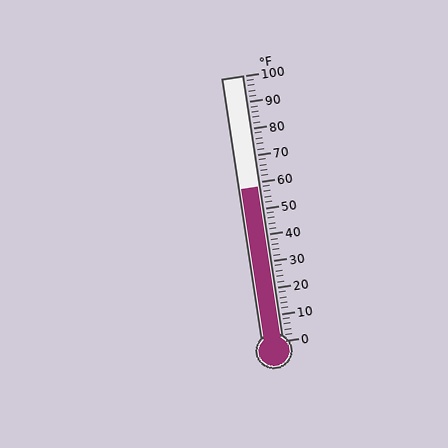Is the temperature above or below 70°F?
The temperature is below 70°F.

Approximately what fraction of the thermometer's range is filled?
The thermometer is filled to approximately 60% of its range.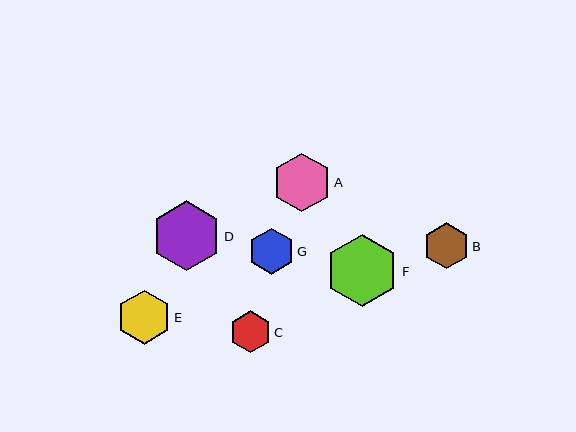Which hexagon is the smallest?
Hexagon C is the smallest with a size of approximately 42 pixels.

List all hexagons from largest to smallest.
From largest to smallest: F, D, A, E, B, G, C.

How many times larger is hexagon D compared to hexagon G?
Hexagon D is approximately 1.5 times the size of hexagon G.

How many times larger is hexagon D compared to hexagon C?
Hexagon D is approximately 1.7 times the size of hexagon C.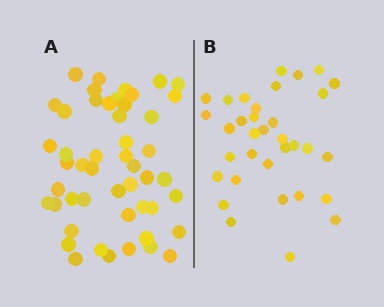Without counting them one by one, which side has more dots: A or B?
Region A (the left region) has more dots.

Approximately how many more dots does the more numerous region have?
Region A has approximately 15 more dots than region B.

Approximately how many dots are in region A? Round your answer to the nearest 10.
About 50 dots. (The exact count is 49, which rounds to 50.)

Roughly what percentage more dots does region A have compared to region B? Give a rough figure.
About 45% more.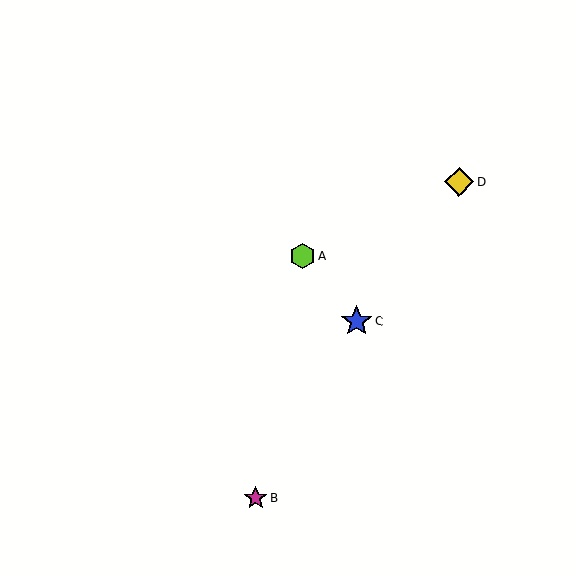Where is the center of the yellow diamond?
The center of the yellow diamond is at (459, 182).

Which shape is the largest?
The blue star (labeled C) is the largest.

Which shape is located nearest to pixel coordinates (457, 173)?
The yellow diamond (labeled D) at (459, 182) is nearest to that location.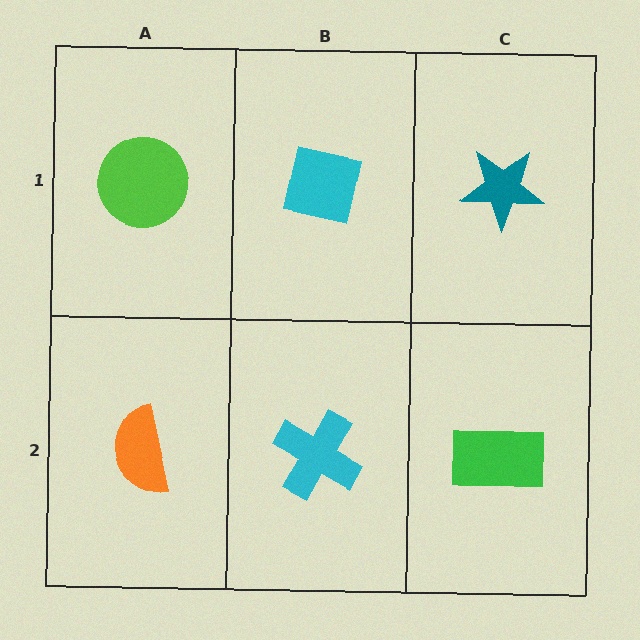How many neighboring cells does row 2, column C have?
2.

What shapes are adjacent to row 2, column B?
A cyan square (row 1, column B), an orange semicircle (row 2, column A), a green rectangle (row 2, column C).